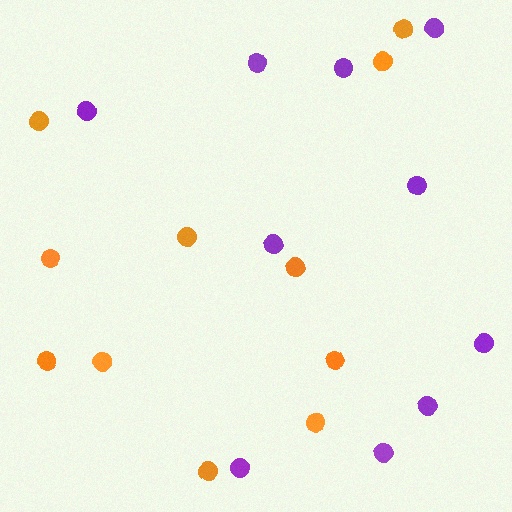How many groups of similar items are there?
There are 2 groups: one group of orange circles (11) and one group of purple circles (10).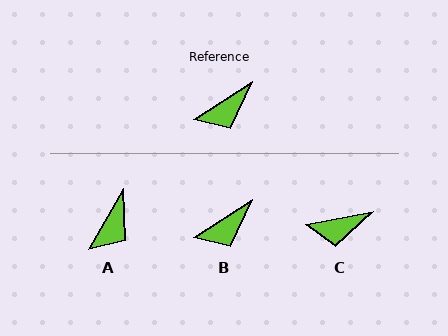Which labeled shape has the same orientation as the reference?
B.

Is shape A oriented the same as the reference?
No, it is off by about 27 degrees.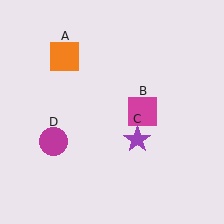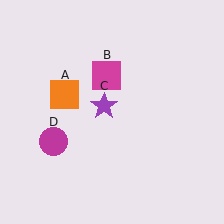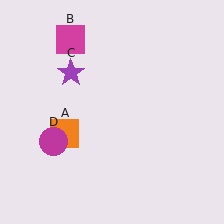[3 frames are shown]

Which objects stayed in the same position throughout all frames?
Magenta circle (object D) remained stationary.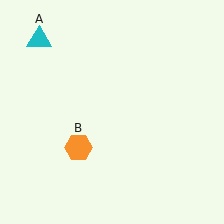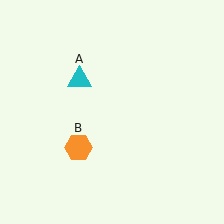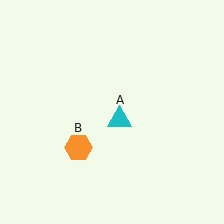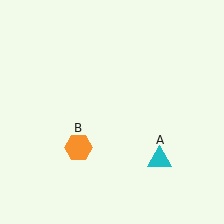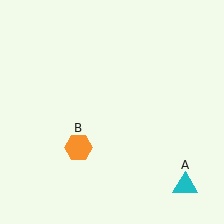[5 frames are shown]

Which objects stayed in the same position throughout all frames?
Orange hexagon (object B) remained stationary.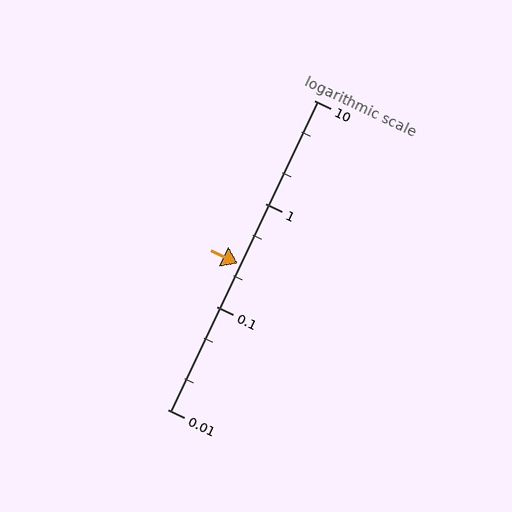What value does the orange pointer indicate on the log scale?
The pointer indicates approximately 0.26.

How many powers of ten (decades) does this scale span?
The scale spans 3 decades, from 0.01 to 10.